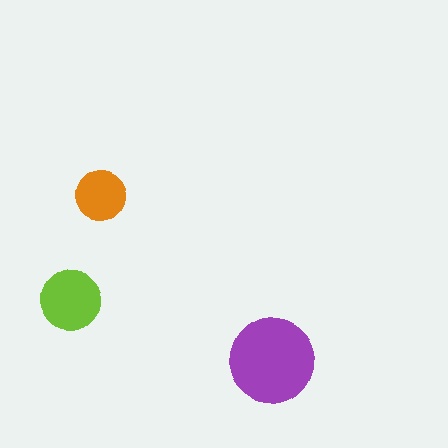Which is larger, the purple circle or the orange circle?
The purple one.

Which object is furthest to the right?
The purple circle is rightmost.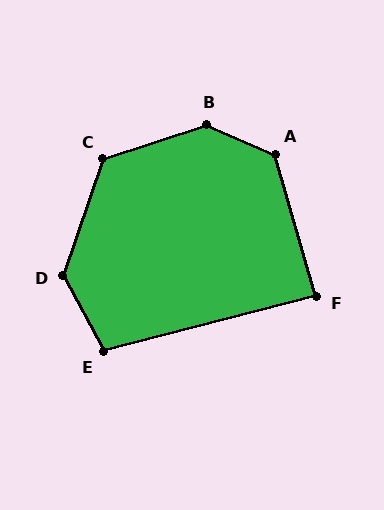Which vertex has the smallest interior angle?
F, at approximately 89 degrees.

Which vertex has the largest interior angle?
B, at approximately 139 degrees.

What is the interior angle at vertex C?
Approximately 127 degrees (obtuse).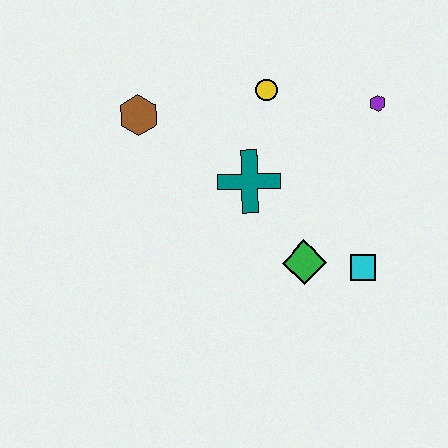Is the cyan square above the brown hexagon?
No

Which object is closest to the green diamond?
The cyan square is closest to the green diamond.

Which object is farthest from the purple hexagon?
The brown hexagon is farthest from the purple hexagon.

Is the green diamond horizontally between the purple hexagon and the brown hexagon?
Yes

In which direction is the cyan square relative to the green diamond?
The cyan square is to the right of the green diamond.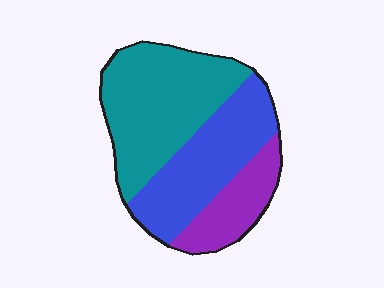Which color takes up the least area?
Purple, at roughly 20%.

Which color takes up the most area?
Teal, at roughly 45%.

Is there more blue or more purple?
Blue.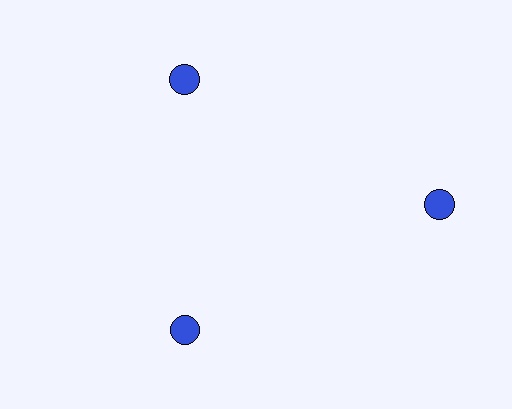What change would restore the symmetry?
The symmetry would be restored by moving it inward, back onto the ring so that all 3 circles sit at equal angles and equal distance from the center.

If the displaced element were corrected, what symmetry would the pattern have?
It would have 3-fold rotational symmetry — the pattern would map onto itself every 120 degrees.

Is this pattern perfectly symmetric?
No. The 3 blue circles are arranged in a ring, but one element near the 3 o'clock position is pushed outward from the center, breaking the 3-fold rotational symmetry.